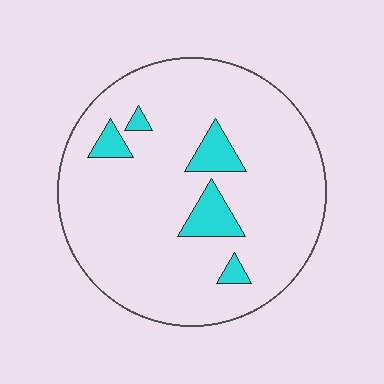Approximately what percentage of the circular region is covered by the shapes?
Approximately 10%.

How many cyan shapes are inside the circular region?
5.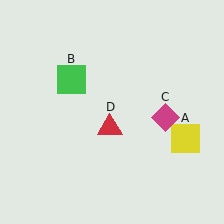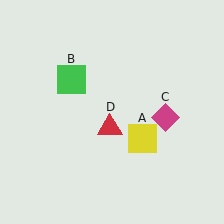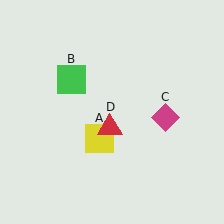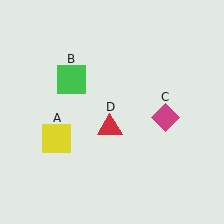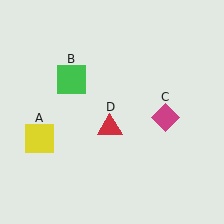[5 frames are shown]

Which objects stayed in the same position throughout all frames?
Green square (object B) and magenta diamond (object C) and red triangle (object D) remained stationary.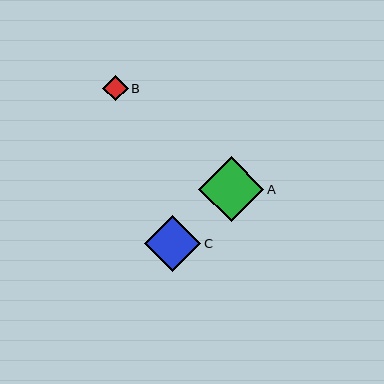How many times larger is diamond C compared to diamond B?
Diamond C is approximately 2.2 times the size of diamond B.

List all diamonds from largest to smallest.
From largest to smallest: A, C, B.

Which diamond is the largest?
Diamond A is the largest with a size of approximately 65 pixels.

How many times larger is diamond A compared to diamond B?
Diamond A is approximately 2.6 times the size of diamond B.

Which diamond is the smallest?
Diamond B is the smallest with a size of approximately 25 pixels.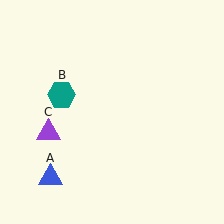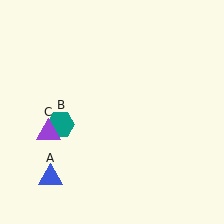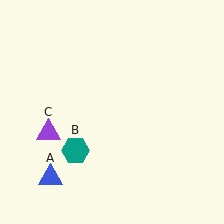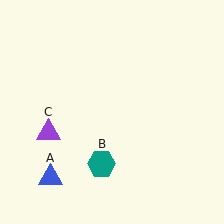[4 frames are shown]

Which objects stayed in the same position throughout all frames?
Blue triangle (object A) and purple triangle (object C) remained stationary.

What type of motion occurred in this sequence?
The teal hexagon (object B) rotated counterclockwise around the center of the scene.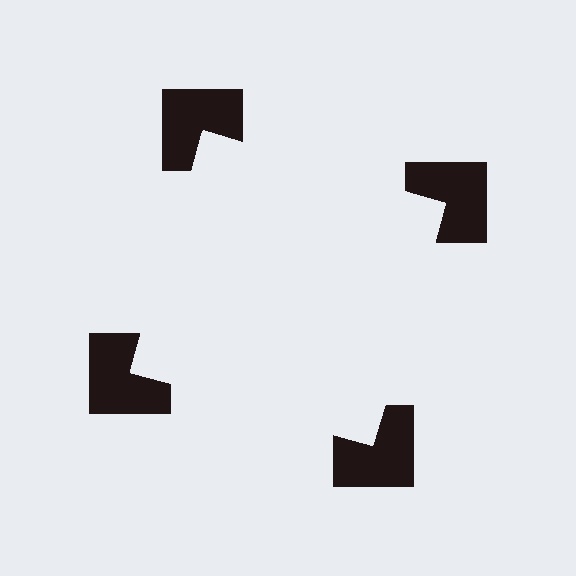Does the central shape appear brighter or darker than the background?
It typically appears slightly brighter than the background, even though no actual brightness change is drawn.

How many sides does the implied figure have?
4 sides.